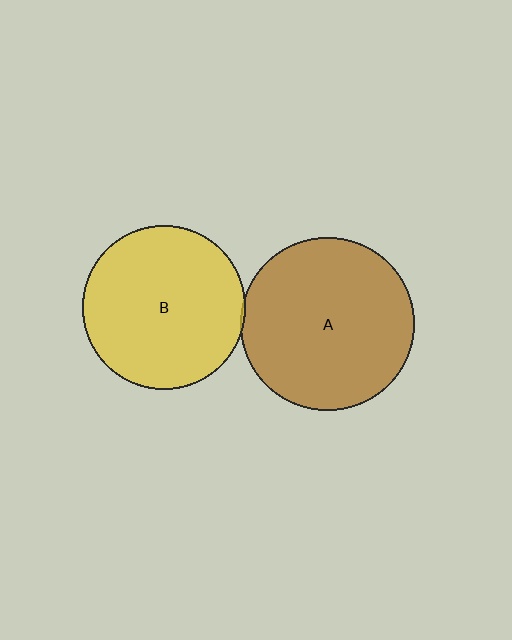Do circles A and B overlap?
Yes.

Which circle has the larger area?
Circle A (brown).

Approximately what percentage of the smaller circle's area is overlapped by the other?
Approximately 5%.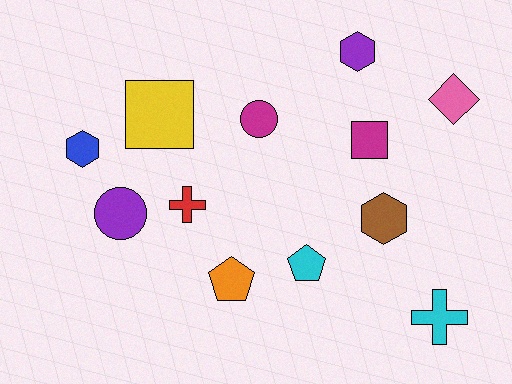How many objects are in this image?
There are 12 objects.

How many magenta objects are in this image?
There are 2 magenta objects.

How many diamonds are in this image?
There is 1 diamond.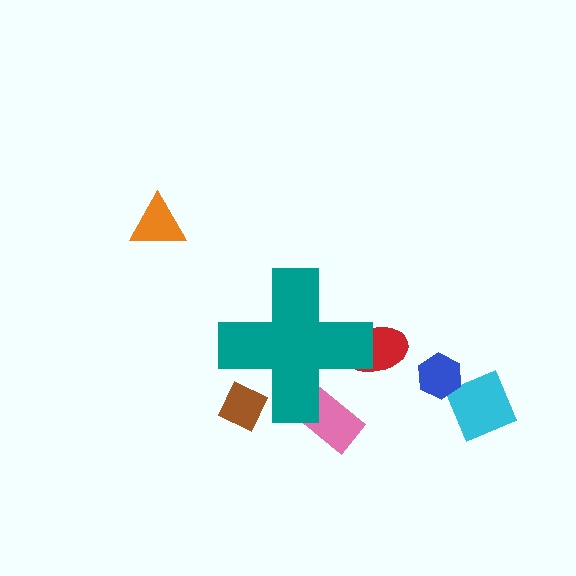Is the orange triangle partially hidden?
No, the orange triangle is fully visible.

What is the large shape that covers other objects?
A teal cross.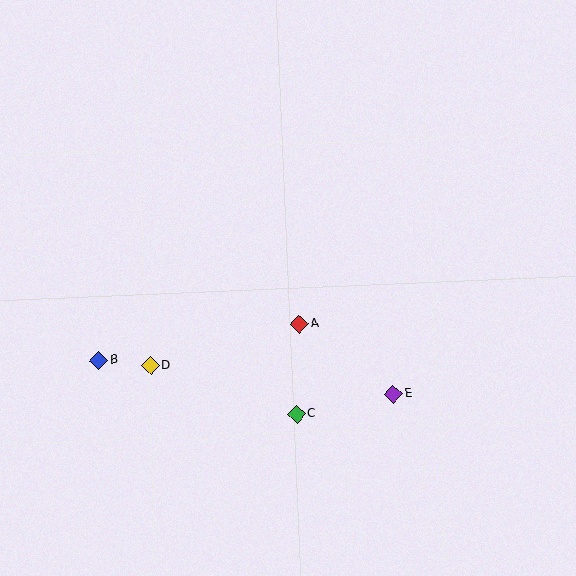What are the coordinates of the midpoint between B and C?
The midpoint between B and C is at (198, 387).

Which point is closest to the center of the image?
Point A at (299, 324) is closest to the center.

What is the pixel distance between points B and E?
The distance between B and E is 296 pixels.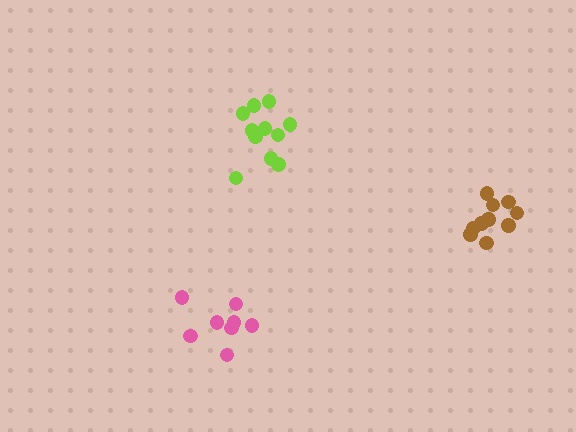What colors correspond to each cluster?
The clusters are colored: pink, lime, brown.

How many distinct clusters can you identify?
There are 3 distinct clusters.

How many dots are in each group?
Group 1: 8 dots, Group 2: 11 dots, Group 3: 10 dots (29 total).